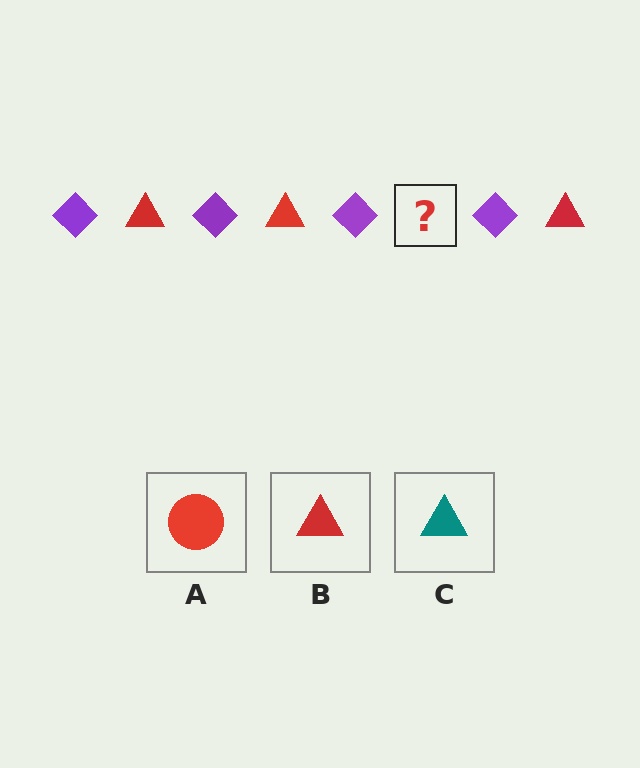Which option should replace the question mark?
Option B.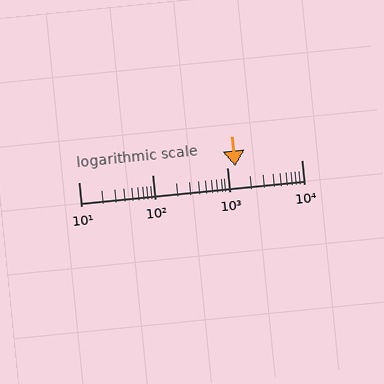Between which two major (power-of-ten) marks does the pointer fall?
The pointer is between 1000 and 10000.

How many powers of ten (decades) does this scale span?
The scale spans 3 decades, from 10 to 10000.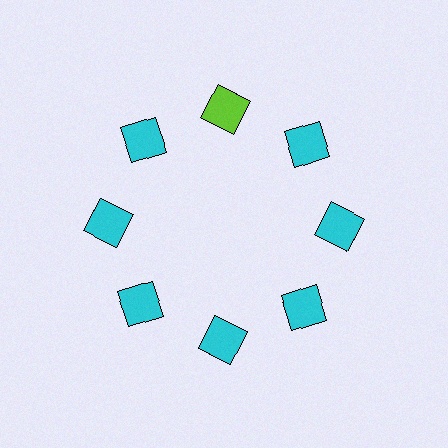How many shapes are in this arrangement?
There are 8 shapes arranged in a ring pattern.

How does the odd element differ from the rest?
It has a different color: lime instead of cyan.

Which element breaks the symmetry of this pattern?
The lime square at roughly the 12 o'clock position breaks the symmetry. All other shapes are cyan squares.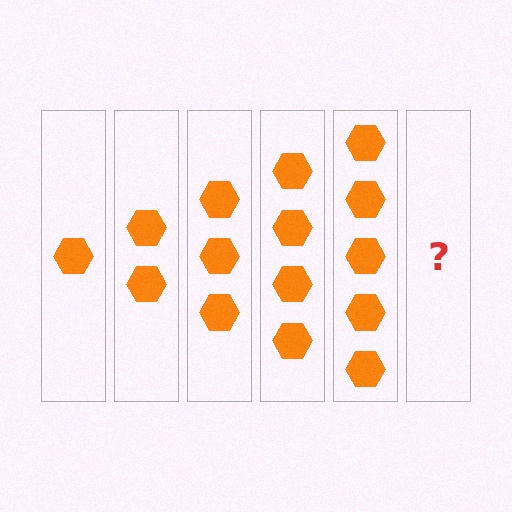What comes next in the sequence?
The next element should be 6 hexagons.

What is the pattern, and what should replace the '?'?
The pattern is that each step adds one more hexagon. The '?' should be 6 hexagons.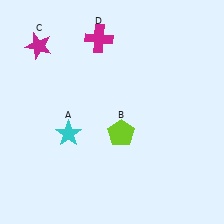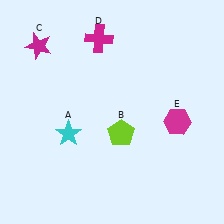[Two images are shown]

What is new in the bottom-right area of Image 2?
A magenta hexagon (E) was added in the bottom-right area of Image 2.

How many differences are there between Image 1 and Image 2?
There is 1 difference between the two images.